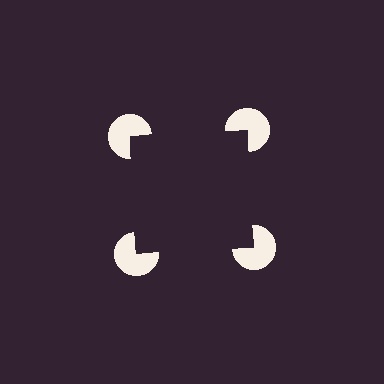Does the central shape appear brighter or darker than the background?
It typically appears slightly darker than the background, even though no actual brightness change is drawn.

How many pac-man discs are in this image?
There are 4 — one at each vertex of the illusory square.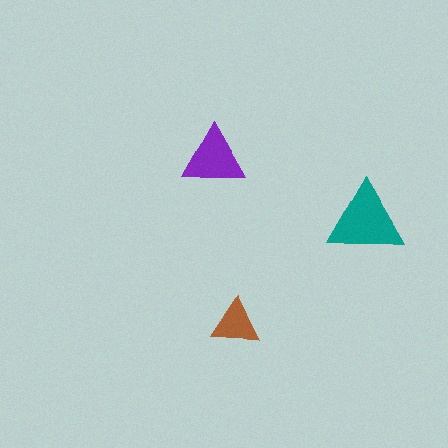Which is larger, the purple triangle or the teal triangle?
The teal one.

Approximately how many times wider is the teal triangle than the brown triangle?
About 1.5 times wider.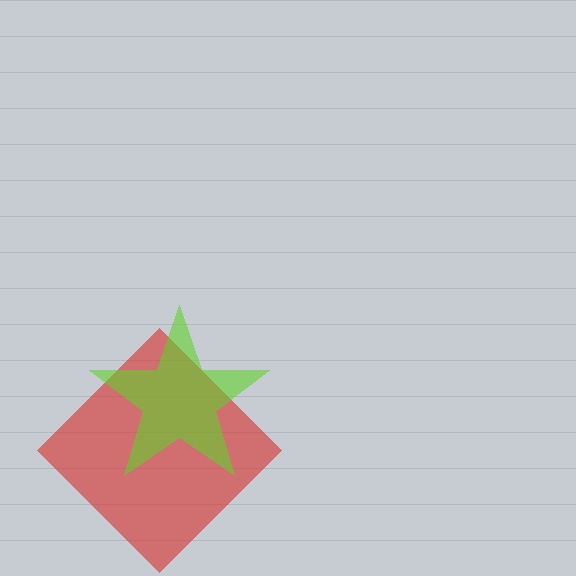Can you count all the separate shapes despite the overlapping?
Yes, there are 2 separate shapes.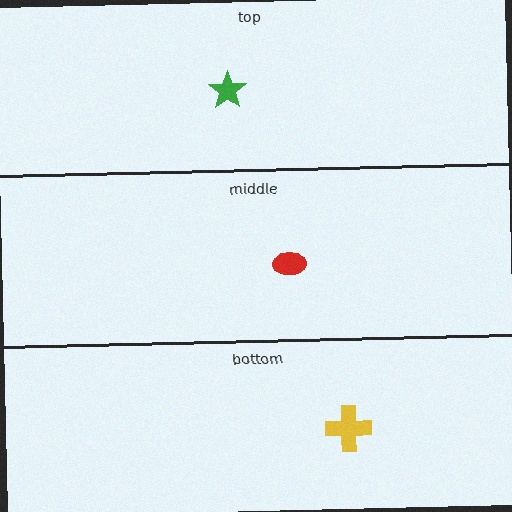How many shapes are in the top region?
1.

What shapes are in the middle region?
The red ellipse.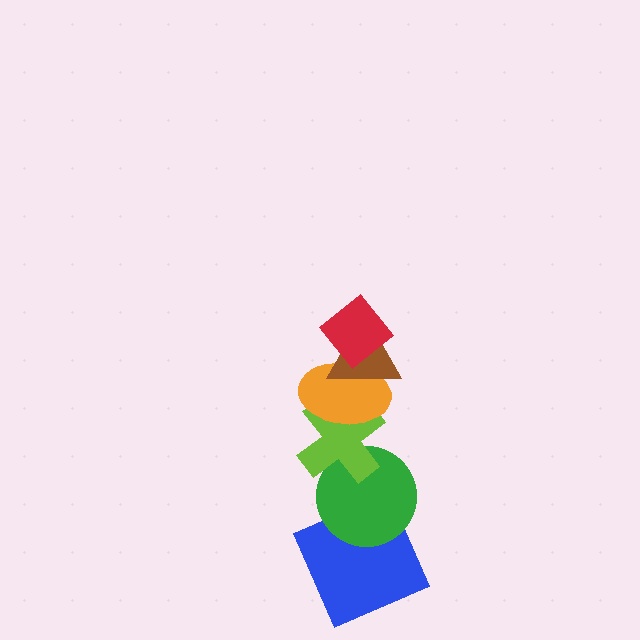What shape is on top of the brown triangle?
The red diamond is on top of the brown triangle.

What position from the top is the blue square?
The blue square is 6th from the top.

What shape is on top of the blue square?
The green circle is on top of the blue square.